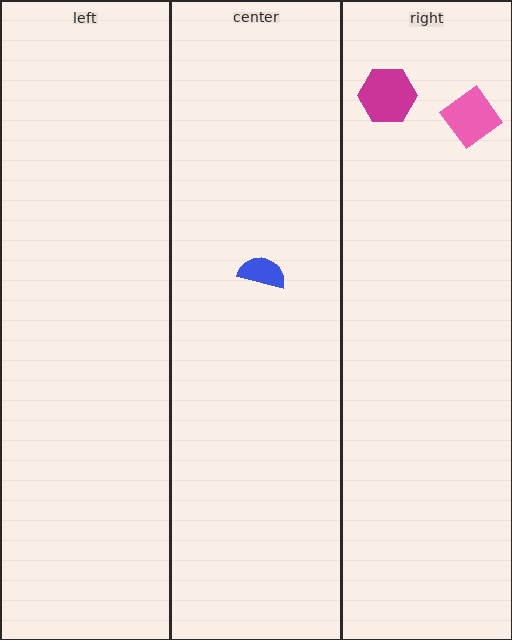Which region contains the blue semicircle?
The center region.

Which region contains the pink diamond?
The right region.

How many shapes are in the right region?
2.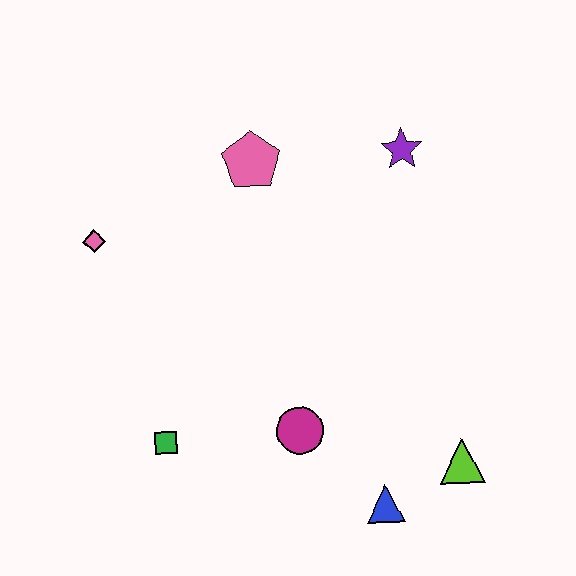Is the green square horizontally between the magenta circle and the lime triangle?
No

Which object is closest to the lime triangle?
The blue triangle is closest to the lime triangle.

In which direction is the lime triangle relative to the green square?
The lime triangle is to the right of the green square.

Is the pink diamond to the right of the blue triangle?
No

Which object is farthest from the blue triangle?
The pink diamond is farthest from the blue triangle.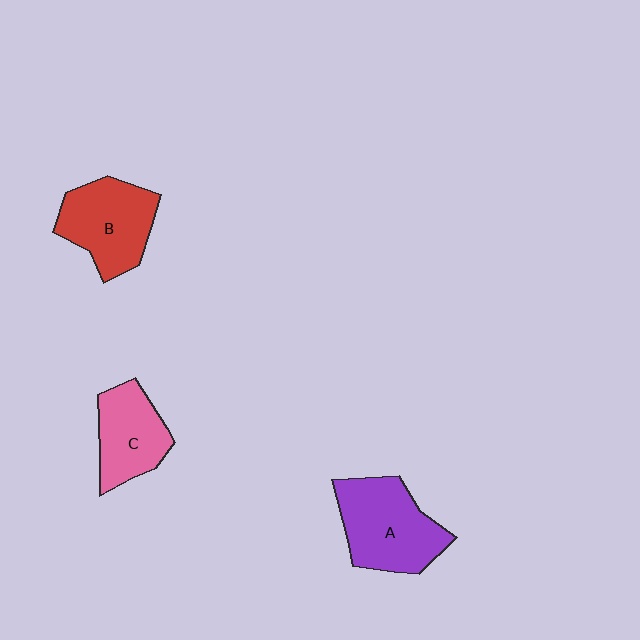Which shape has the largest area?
Shape A (purple).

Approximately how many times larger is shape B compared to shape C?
Approximately 1.2 times.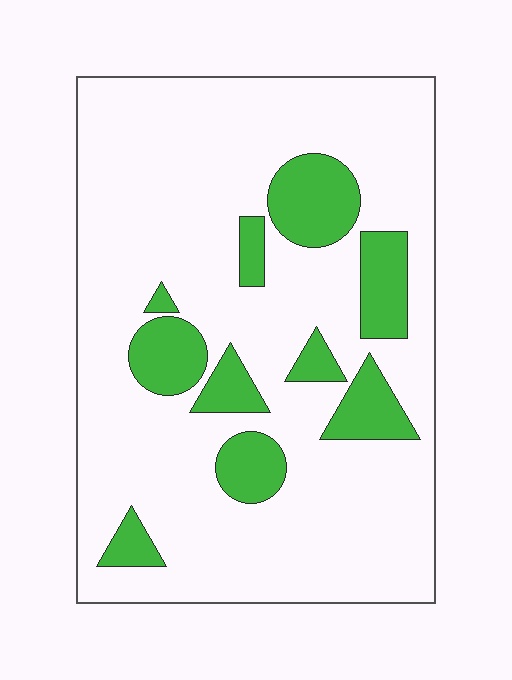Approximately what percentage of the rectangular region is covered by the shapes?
Approximately 20%.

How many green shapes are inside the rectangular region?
10.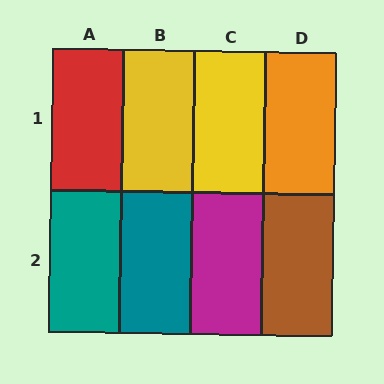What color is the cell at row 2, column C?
Magenta.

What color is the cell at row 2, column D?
Brown.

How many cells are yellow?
2 cells are yellow.